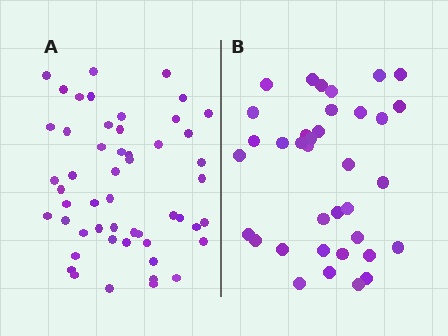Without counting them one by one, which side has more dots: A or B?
Region A (the left region) has more dots.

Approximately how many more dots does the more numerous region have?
Region A has approximately 15 more dots than region B.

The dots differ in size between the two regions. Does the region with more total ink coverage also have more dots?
No. Region B has more total ink coverage because its dots are larger, but region A actually contains more individual dots. Total area can be misleading — the number of items is what matters here.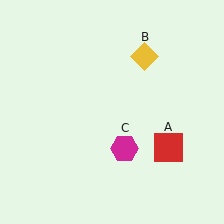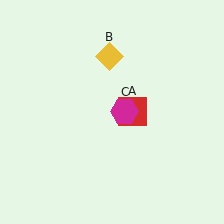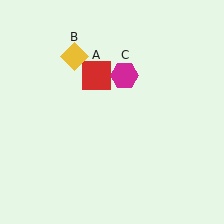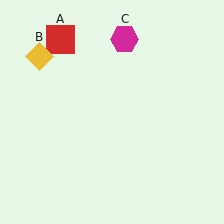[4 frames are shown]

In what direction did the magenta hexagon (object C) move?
The magenta hexagon (object C) moved up.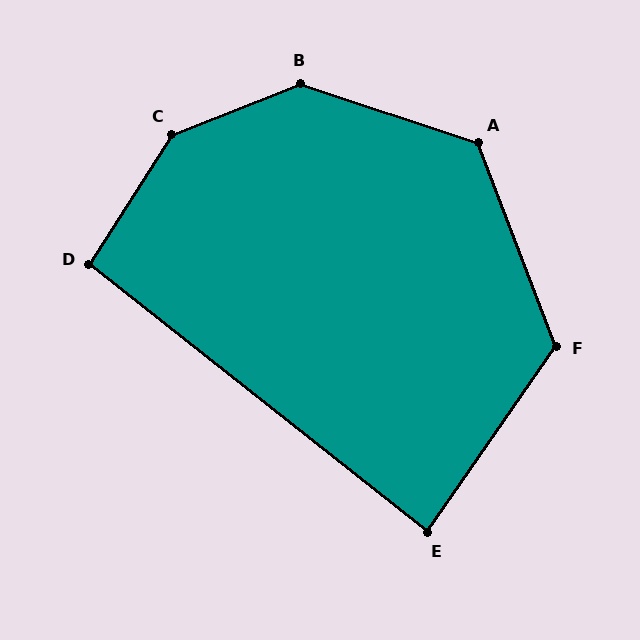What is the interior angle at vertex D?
Approximately 96 degrees (obtuse).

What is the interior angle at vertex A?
Approximately 129 degrees (obtuse).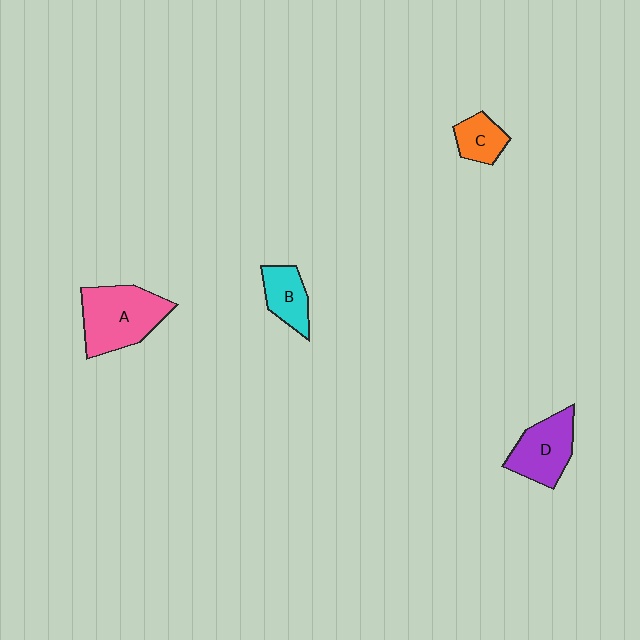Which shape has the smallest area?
Shape C (orange).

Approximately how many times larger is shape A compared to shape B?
Approximately 2.0 times.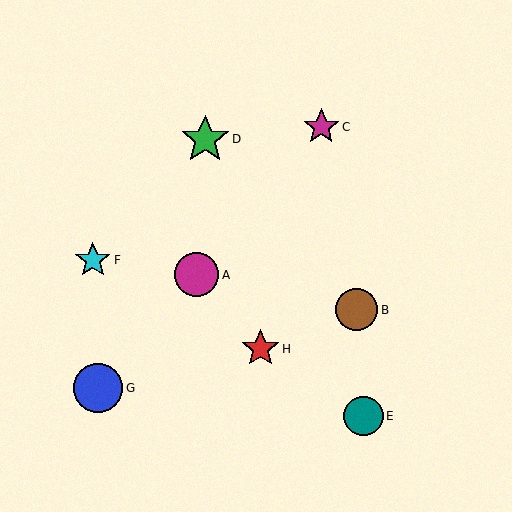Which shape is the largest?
The blue circle (labeled G) is the largest.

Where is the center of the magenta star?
The center of the magenta star is at (321, 127).